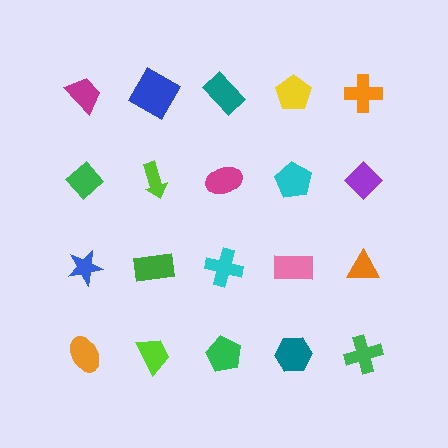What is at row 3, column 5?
An orange triangle.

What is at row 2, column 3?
A magenta ellipse.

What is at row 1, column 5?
An orange cross.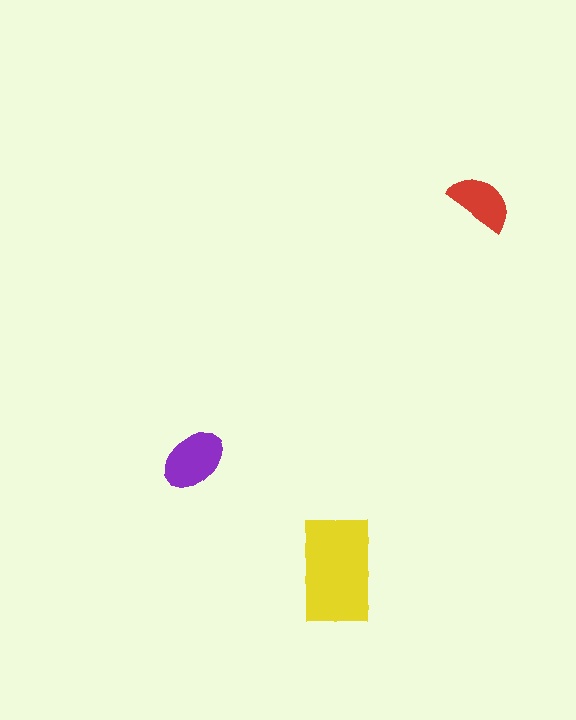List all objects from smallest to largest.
The red semicircle, the purple ellipse, the yellow rectangle.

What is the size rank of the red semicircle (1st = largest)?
3rd.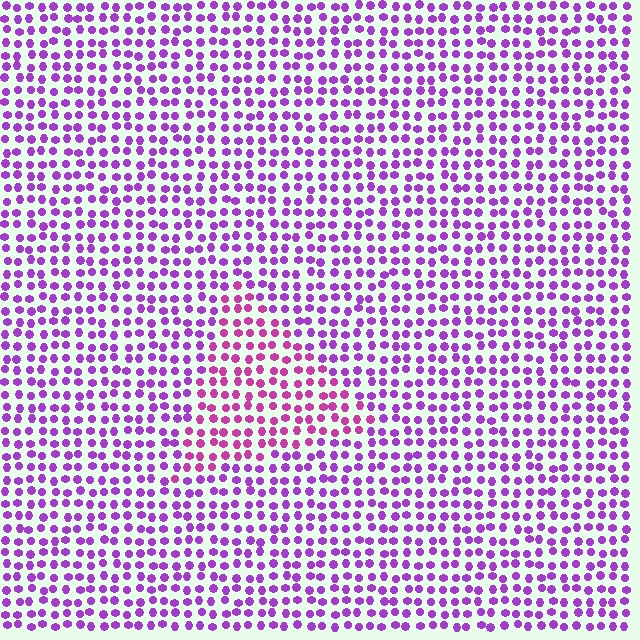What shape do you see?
I see a triangle.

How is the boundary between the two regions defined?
The boundary is defined purely by a slight shift in hue (about 31 degrees). Spacing, size, and orientation are identical on both sides.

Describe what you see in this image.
The image is filled with small purple elements in a uniform arrangement. A triangle-shaped region is visible where the elements are tinted to a slightly different hue, forming a subtle color boundary.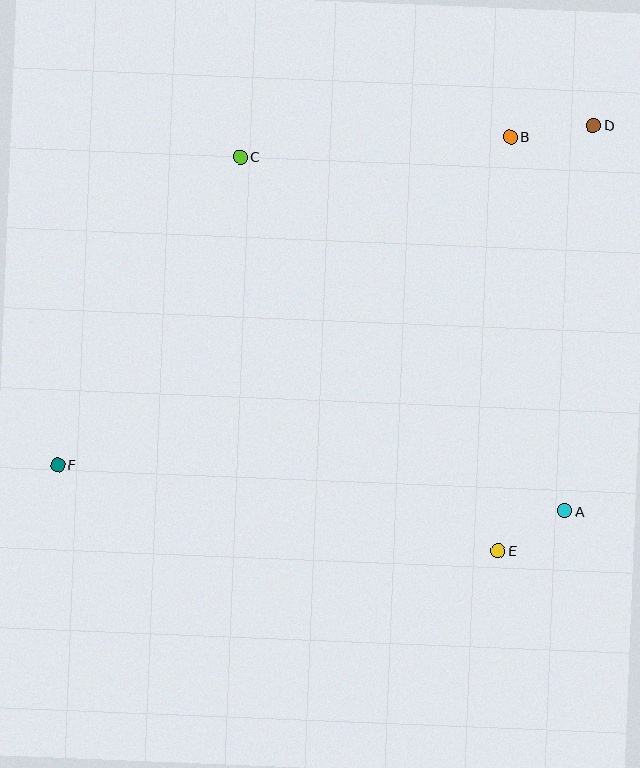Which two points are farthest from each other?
Points D and F are farthest from each other.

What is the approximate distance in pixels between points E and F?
The distance between E and F is approximately 449 pixels.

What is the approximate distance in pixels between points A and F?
The distance between A and F is approximately 509 pixels.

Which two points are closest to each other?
Points A and E are closest to each other.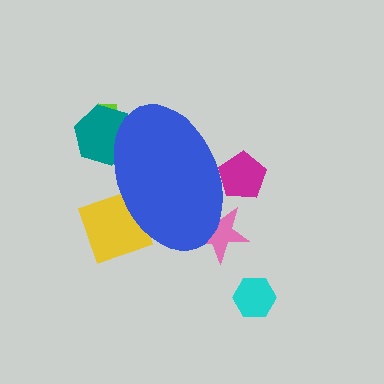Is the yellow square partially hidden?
Yes, the yellow square is partially hidden behind the blue ellipse.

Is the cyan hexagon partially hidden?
No, the cyan hexagon is fully visible.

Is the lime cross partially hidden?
Yes, the lime cross is partially hidden behind the blue ellipse.